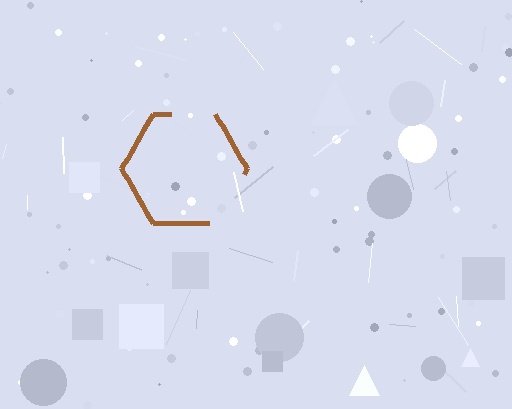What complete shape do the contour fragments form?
The contour fragments form a hexagon.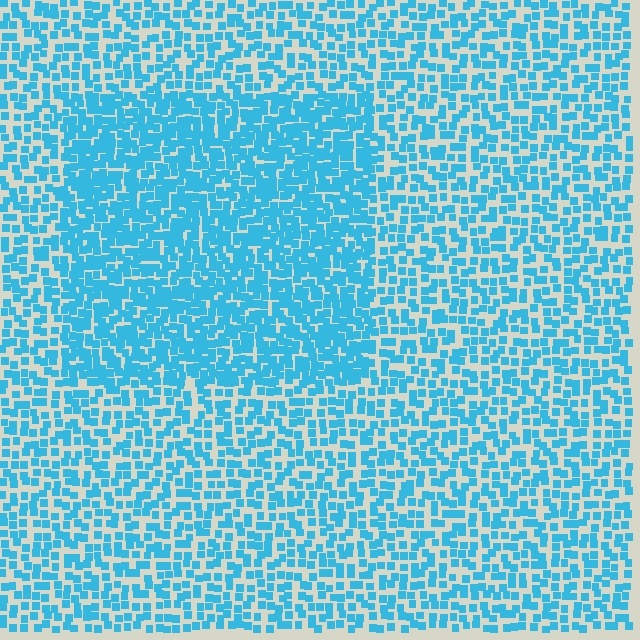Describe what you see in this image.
The image contains small cyan elements arranged at two different densities. A rectangle-shaped region is visible where the elements are more densely packed than the surrounding area.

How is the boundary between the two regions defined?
The boundary is defined by a change in element density (approximately 1.7x ratio). All elements are the same color, size, and shape.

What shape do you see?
I see a rectangle.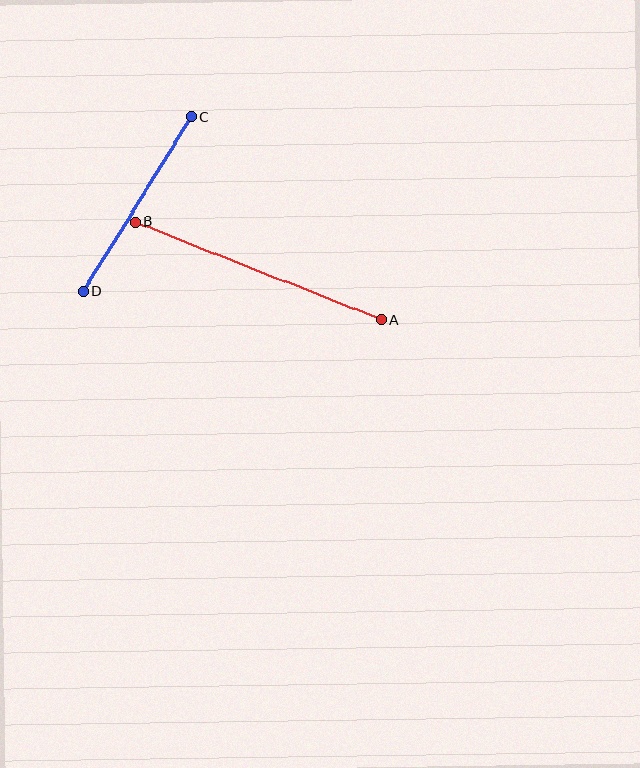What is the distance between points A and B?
The distance is approximately 265 pixels.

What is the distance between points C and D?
The distance is approximately 206 pixels.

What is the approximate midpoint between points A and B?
The midpoint is at approximately (258, 271) pixels.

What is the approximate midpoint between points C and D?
The midpoint is at approximately (137, 204) pixels.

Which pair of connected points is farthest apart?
Points A and B are farthest apart.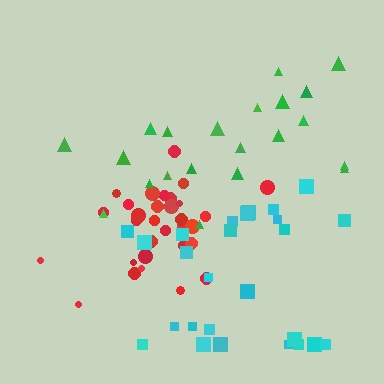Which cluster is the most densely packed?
Red.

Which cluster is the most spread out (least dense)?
Green.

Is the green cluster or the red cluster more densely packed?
Red.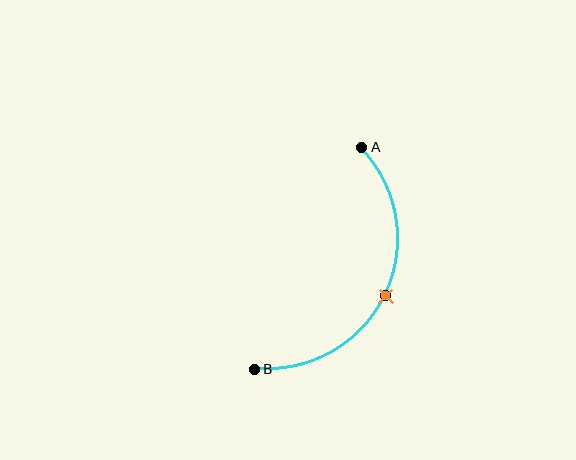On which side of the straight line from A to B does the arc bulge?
The arc bulges to the right of the straight line connecting A and B.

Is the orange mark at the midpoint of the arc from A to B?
Yes. The orange mark lies on the arc at equal arc-length from both A and B — it is the arc midpoint.